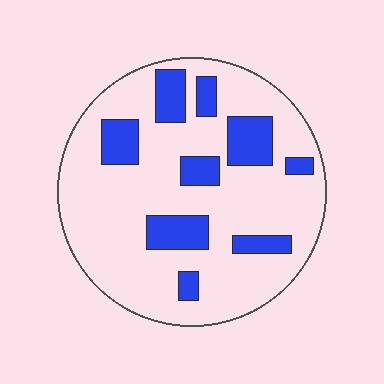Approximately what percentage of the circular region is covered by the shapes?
Approximately 20%.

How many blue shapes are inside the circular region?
9.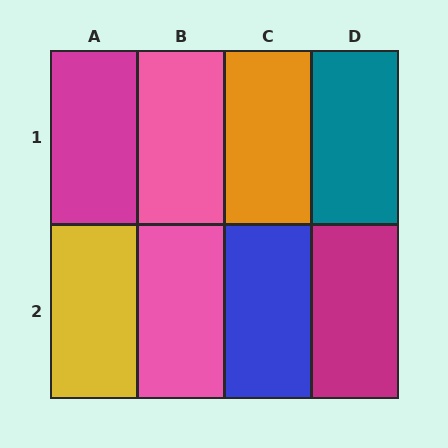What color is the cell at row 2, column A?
Yellow.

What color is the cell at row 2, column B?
Pink.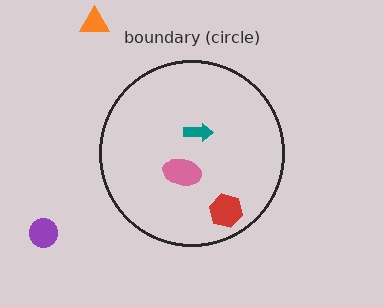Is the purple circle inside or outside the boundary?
Outside.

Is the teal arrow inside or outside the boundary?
Inside.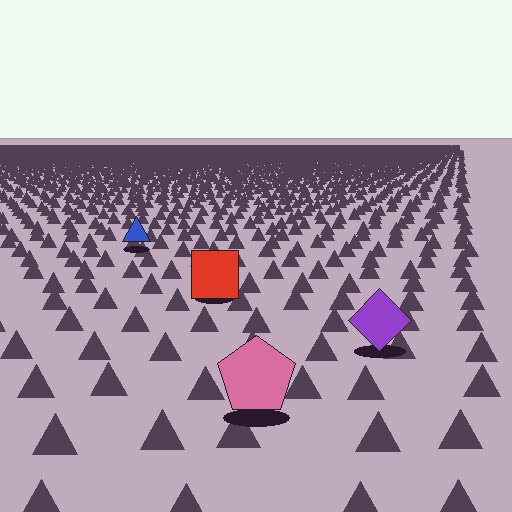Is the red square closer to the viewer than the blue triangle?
Yes. The red square is closer — you can tell from the texture gradient: the ground texture is coarser near it.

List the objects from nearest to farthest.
From nearest to farthest: the pink pentagon, the purple diamond, the red square, the blue triangle.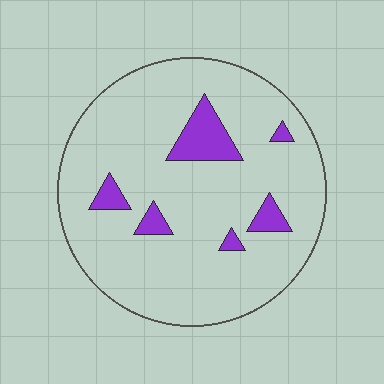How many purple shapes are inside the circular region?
6.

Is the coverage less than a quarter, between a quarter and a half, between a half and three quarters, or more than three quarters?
Less than a quarter.